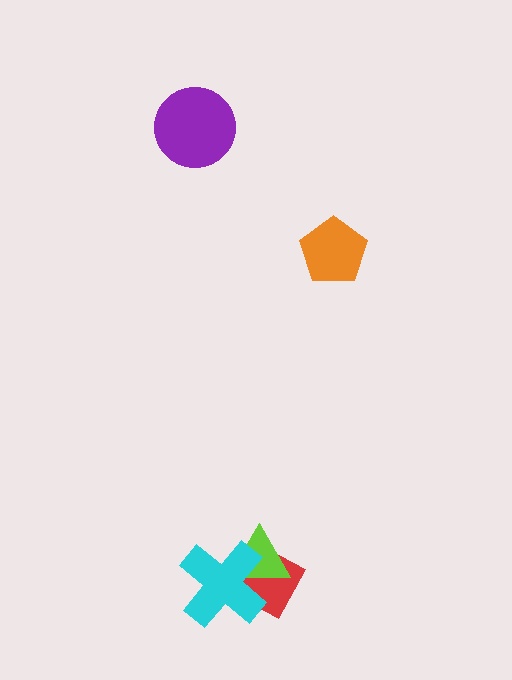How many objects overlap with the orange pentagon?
0 objects overlap with the orange pentagon.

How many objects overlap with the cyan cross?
2 objects overlap with the cyan cross.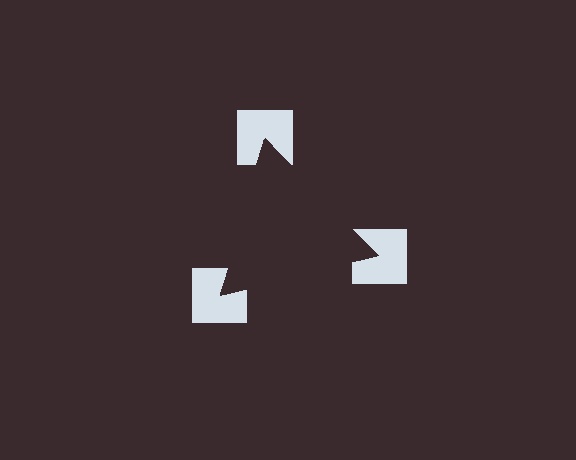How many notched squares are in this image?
There are 3 — one at each vertex of the illusory triangle.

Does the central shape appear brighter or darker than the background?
It typically appears slightly darker than the background, even though no actual brightness change is drawn.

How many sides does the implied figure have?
3 sides.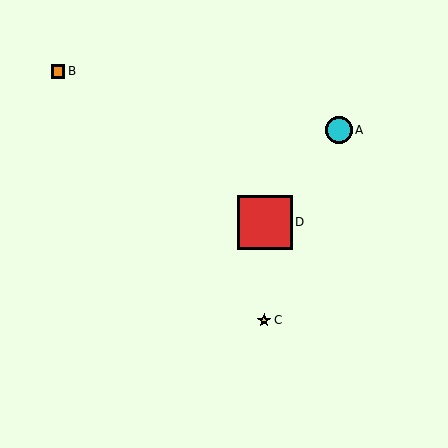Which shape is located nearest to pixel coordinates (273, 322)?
The yellow star (labeled C) at (264, 320) is nearest to that location.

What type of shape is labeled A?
Shape A is a cyan circle.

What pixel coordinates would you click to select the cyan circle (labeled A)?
Click at (339, 130) to select the cyan circle A.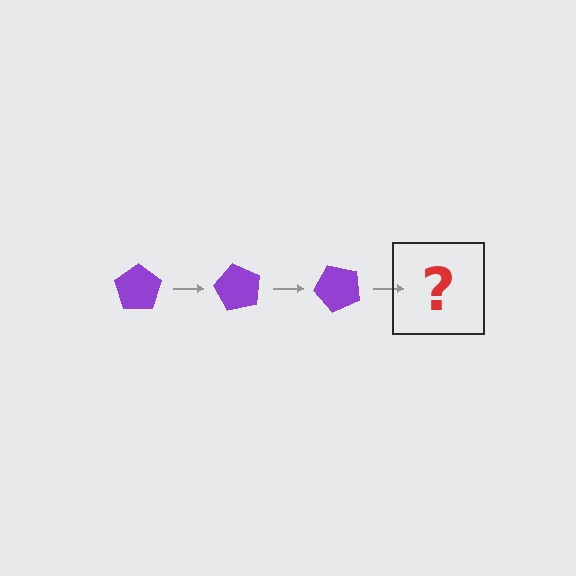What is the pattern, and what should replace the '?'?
The pattern is that the pentagon rotates 60 degrees each step. The '?' should be a purple pentagon rotated 180 degrees.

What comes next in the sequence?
The next element should be a purple pentagon rotated 180 degrees.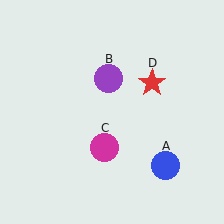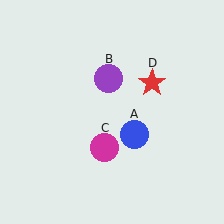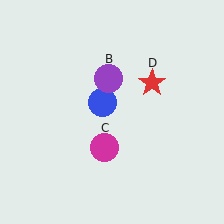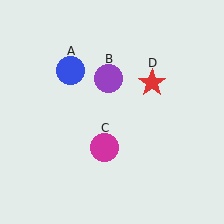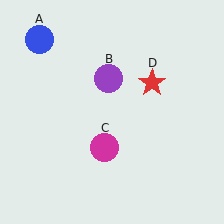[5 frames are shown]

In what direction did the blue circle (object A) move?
The blue circle (object A) moved up and to the left.